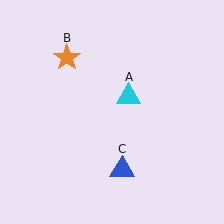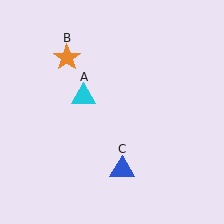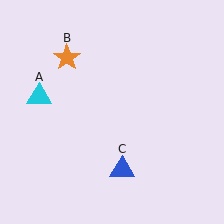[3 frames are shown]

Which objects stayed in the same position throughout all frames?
Orange star (object B) and blue triangle (object C) remained stationary.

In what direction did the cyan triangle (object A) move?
The cyan triangle (object A) moved left.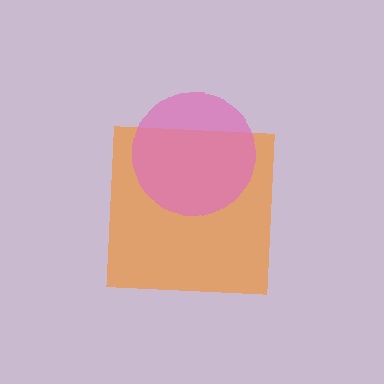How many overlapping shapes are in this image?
There are 2 overlapping shapes in the image.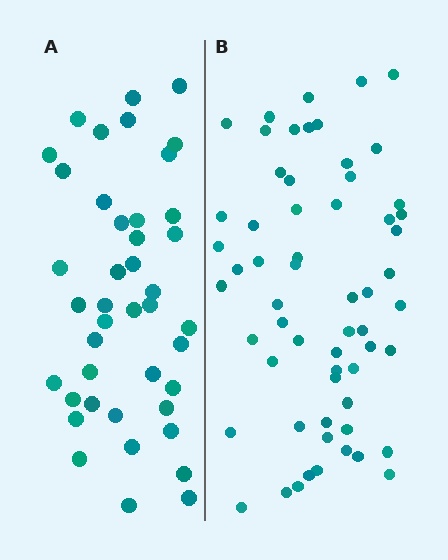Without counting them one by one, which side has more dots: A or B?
Region B (the right region) has more dots.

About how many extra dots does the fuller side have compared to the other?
Region B has approximately 20 more dots than region A.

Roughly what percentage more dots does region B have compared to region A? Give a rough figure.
About 45% more.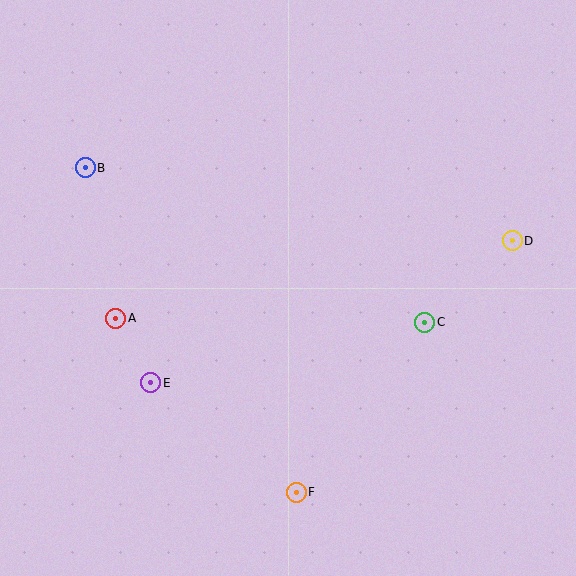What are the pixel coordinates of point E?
Point E is at (151, 383).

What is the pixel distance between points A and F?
The distance between A and F is 251 pixels.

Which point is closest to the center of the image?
Point C at (425, 322) is closest to the center.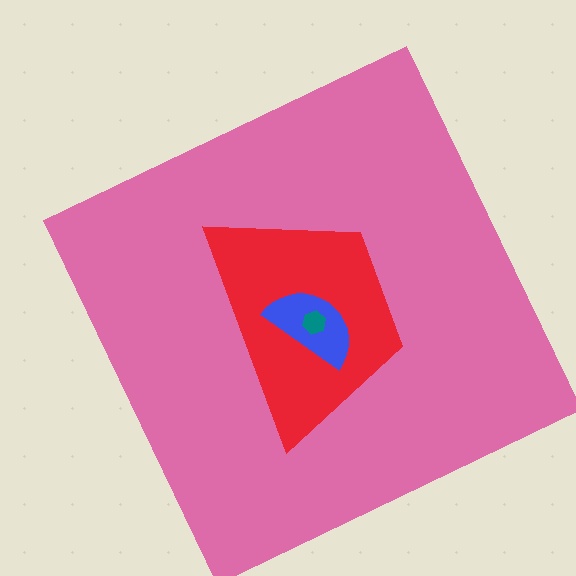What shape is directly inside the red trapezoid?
The blue semicircle.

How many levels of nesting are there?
4.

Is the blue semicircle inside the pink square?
Yes.